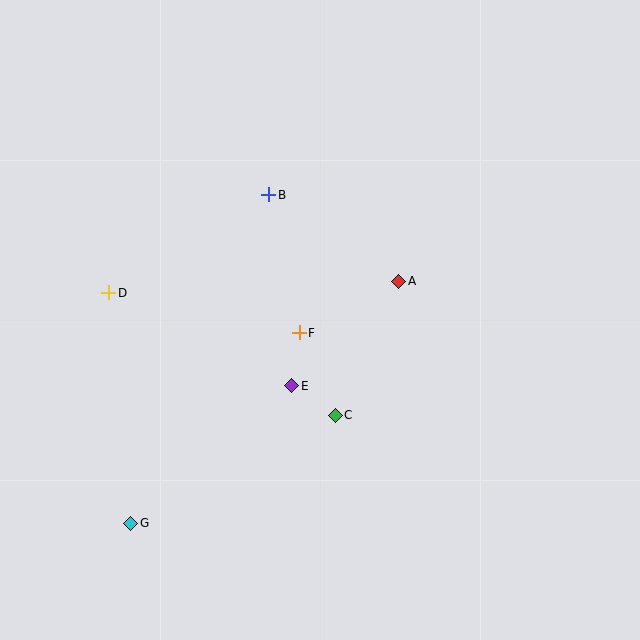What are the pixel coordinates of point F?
Point F is at (299, 333).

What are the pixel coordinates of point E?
Point E is at (292, 386).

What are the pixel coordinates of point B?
Point B is at (269, 195).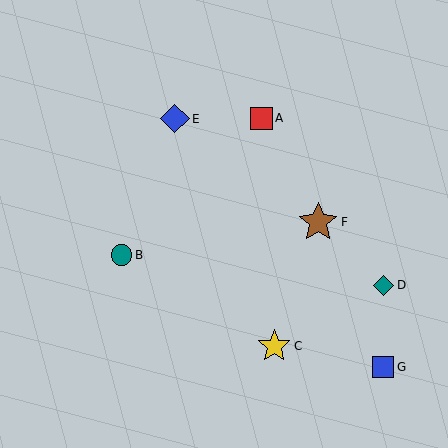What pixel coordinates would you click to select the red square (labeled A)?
Click at (261, 118) to select the red square A.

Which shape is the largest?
The brown star (labeled F) is the largest.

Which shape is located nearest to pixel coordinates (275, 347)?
The yellow star (labeled C) at (274, 346) is nearest to that location.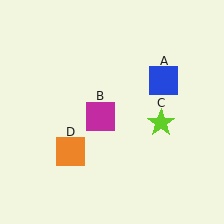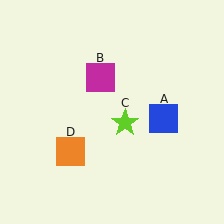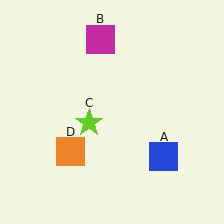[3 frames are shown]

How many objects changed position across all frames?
3 objects changed position: blue square (object A), magenta square (object B), lime star (object C).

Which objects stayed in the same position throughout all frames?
Orange square (object D) remained stationary.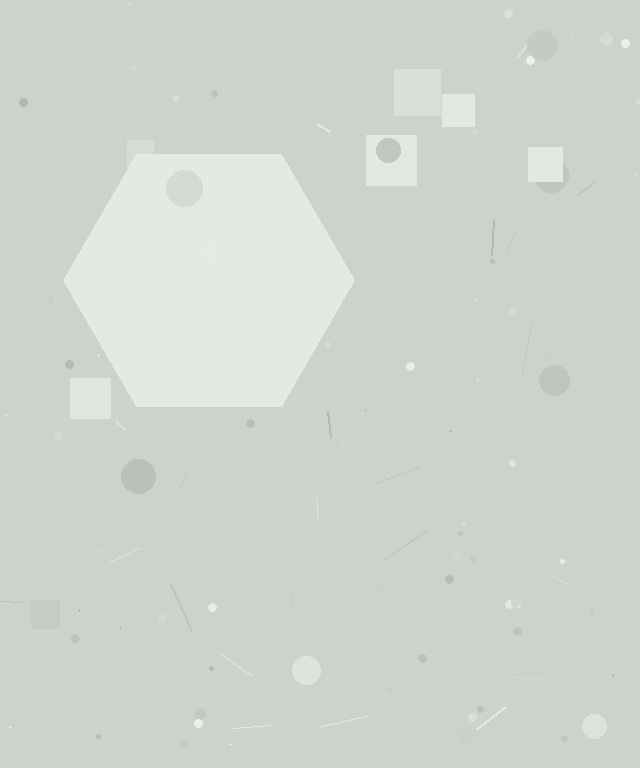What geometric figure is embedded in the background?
A hexagon is embedded in the background.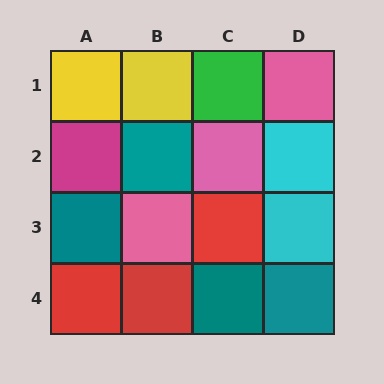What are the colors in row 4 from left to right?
Red, red, teal, teal.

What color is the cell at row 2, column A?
Magenta.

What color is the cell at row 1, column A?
Yellow.